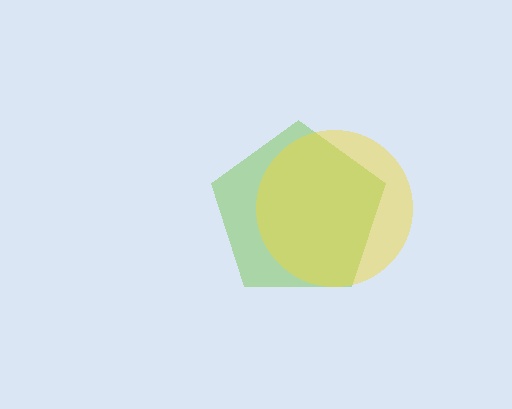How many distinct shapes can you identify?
There are 2 distinct shapes: a lime pentagon, a yellow circle.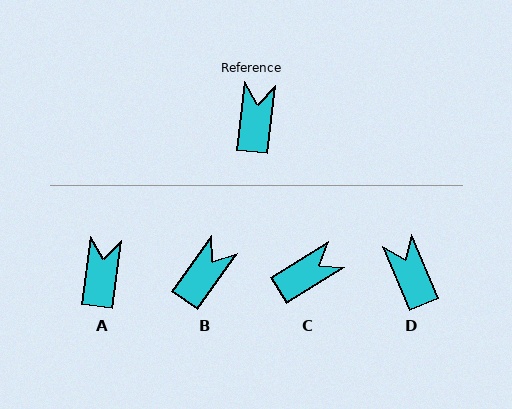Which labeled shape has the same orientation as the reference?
A.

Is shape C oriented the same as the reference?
No, it is off by about 52 degrees.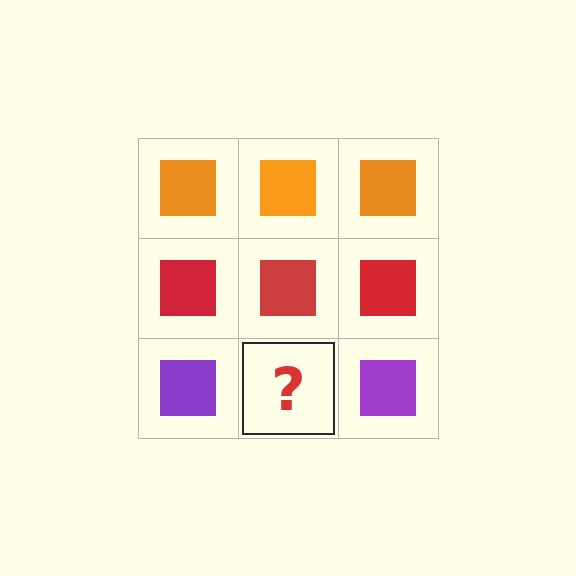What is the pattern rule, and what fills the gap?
The rule is that each row has a consistent color. The gap should be filled with a purple square.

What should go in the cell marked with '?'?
The missing cell should contain a purple square.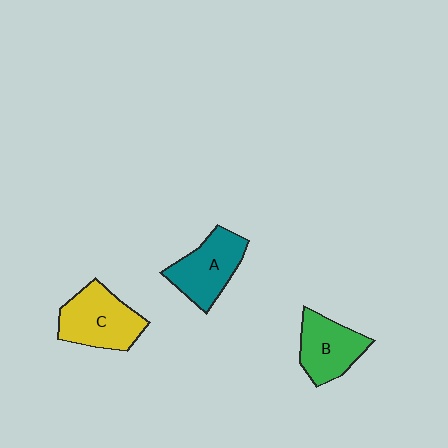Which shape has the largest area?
Shape C (yellow).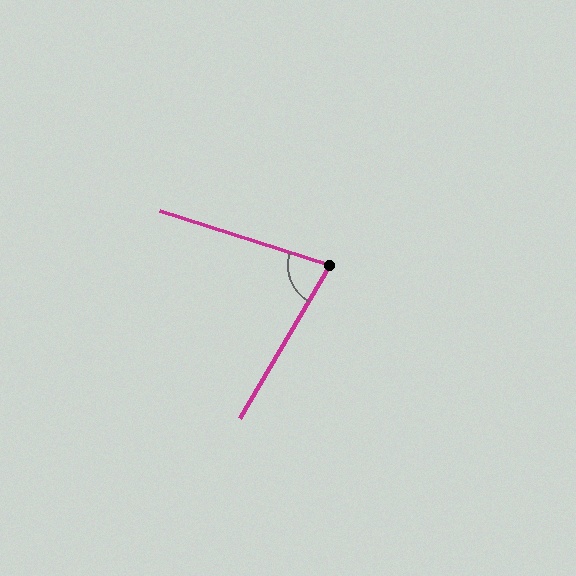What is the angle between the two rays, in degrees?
Approximately 77 degrees.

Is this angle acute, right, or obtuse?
It is acute.